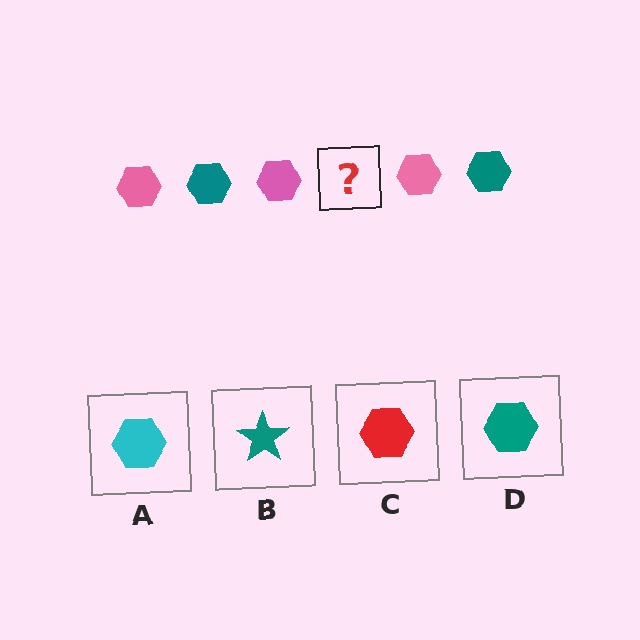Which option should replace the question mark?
Option D.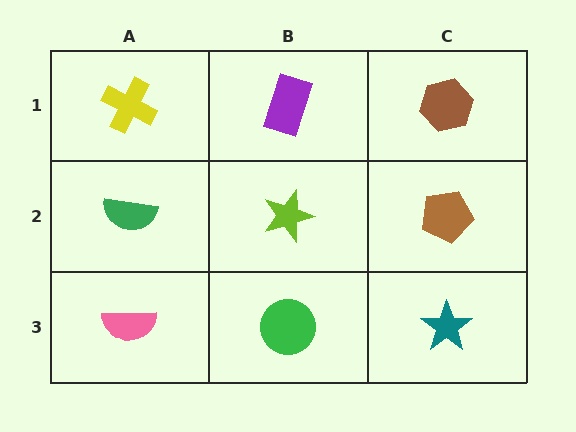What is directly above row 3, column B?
A lime star.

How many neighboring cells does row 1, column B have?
3.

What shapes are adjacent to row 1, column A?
A green semicircle (row 2, column A), a purple rectangle (row 1, column B).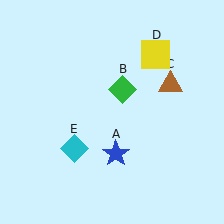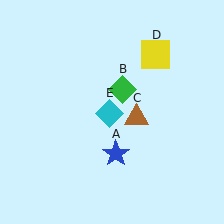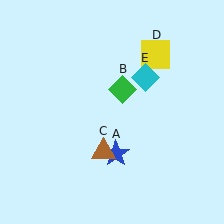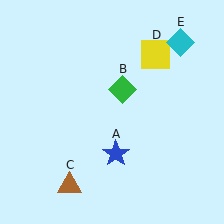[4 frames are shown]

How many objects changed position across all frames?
2 objects changed position: brown triangle (object C), cyan diamond (object E).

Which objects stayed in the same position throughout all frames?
Blue star (object A) and green diamond (object B) and yellow square (object D) remained stationary.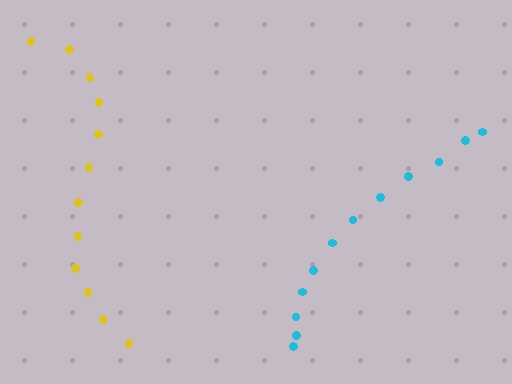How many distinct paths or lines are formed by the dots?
There are 2 distinct paths.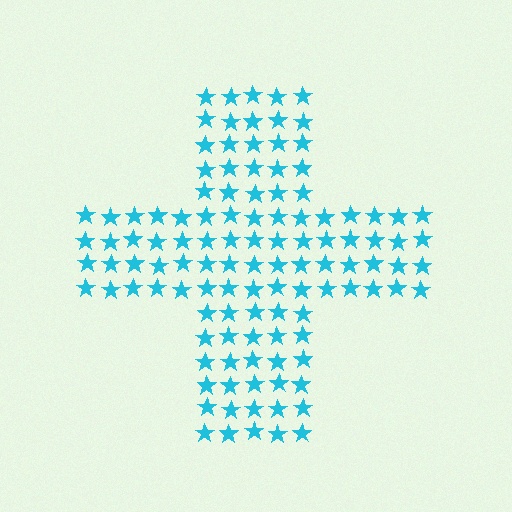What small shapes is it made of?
It is made of small stars.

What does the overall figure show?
The overall figure shows a cross.